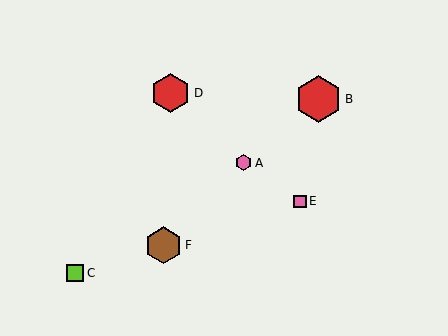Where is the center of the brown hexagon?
The center of the brown hexagon is at (163, 245).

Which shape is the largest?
The red hexagon (labeled B) is the largest.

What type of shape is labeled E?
Shape E is a pink square.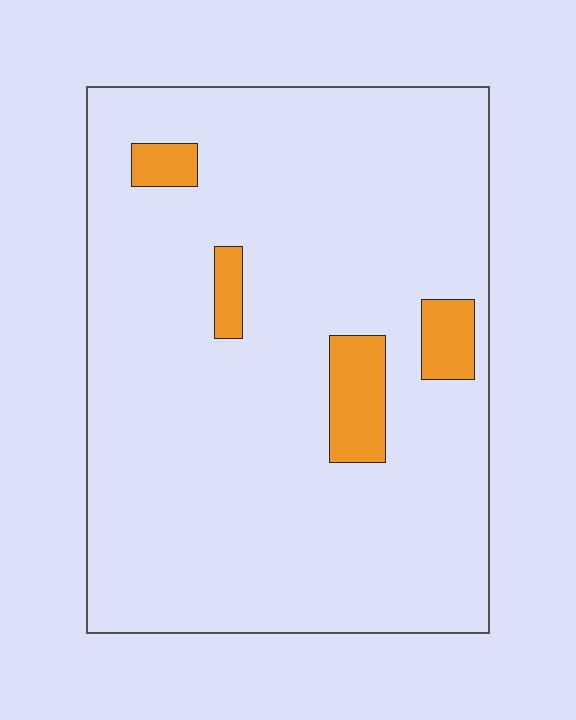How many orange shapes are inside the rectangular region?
4.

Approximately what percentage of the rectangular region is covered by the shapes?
Approximately 10%.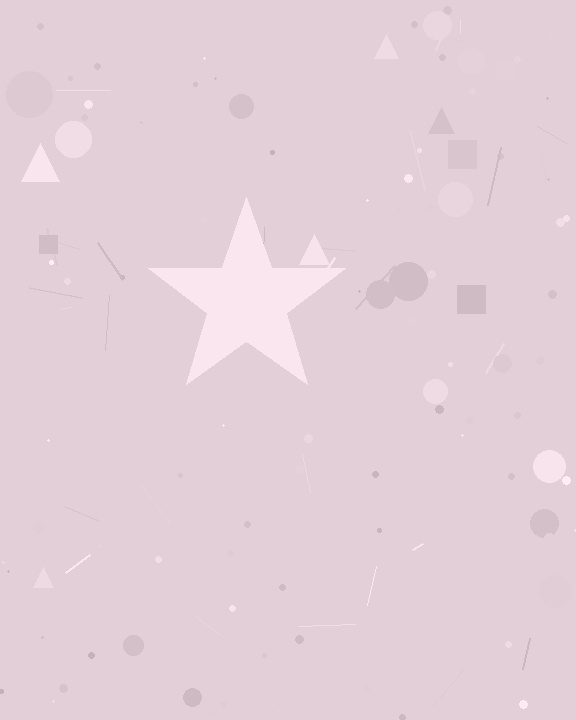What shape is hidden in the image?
A star is hidden in the image.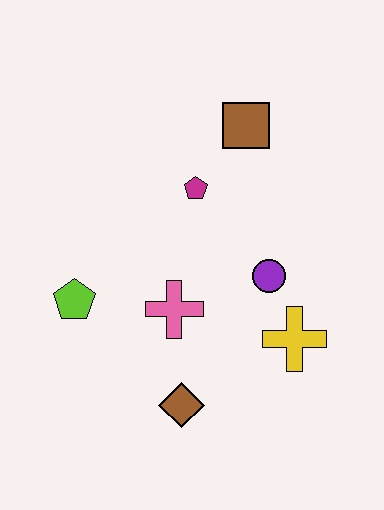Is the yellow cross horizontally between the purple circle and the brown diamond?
No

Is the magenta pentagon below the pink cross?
No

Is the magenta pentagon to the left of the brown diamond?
No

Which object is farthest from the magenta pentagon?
The brown diamond is farthest from the magenta pentagon.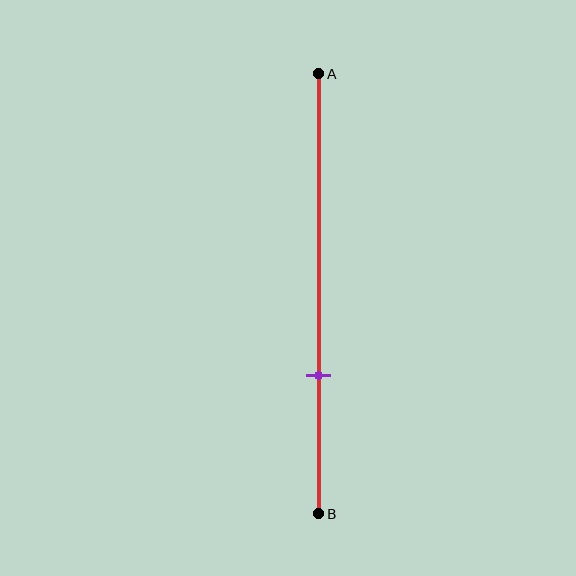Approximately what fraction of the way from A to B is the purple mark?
The purple mark is approximately 70% of the way from A to B.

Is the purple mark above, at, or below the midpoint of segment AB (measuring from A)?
The purple mark is below the midpoint of segment AB.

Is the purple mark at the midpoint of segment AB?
No, the mark is at about 70% from A, not at the 50% midpoint.